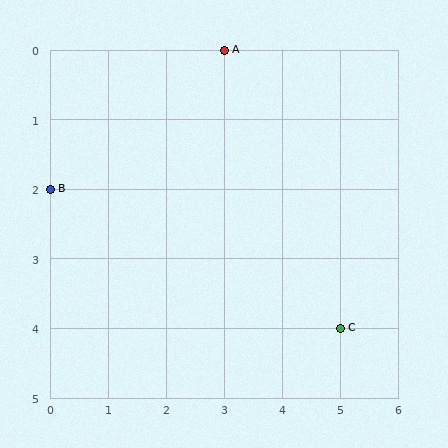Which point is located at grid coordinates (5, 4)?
Point C is at (5, 4).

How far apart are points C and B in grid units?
Points C and B are 5 columns and 2 rows apart (about 5.4 grid units diagonally).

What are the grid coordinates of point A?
Point A is at grid coordinates (3, 0).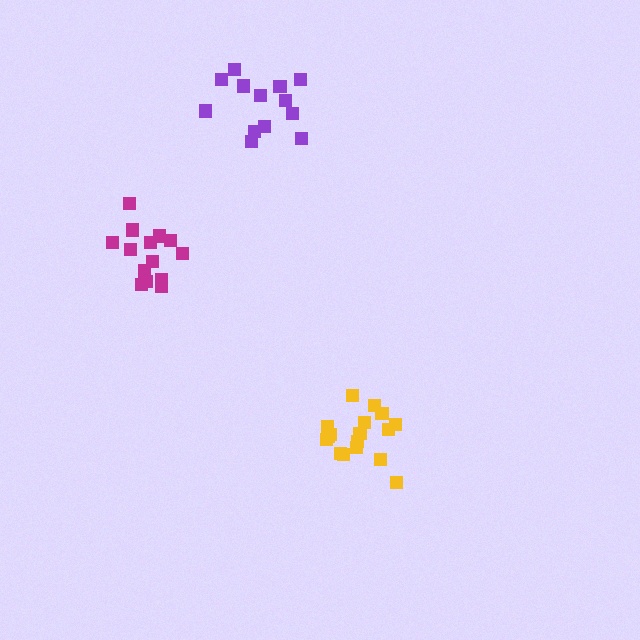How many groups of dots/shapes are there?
There are 3 groups.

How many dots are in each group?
Group 1: 13 dots, Group 2: 14 dots, Group 3: 17 dots (44 total).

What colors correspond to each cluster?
The clusters are colored: purple, magenta, yellow.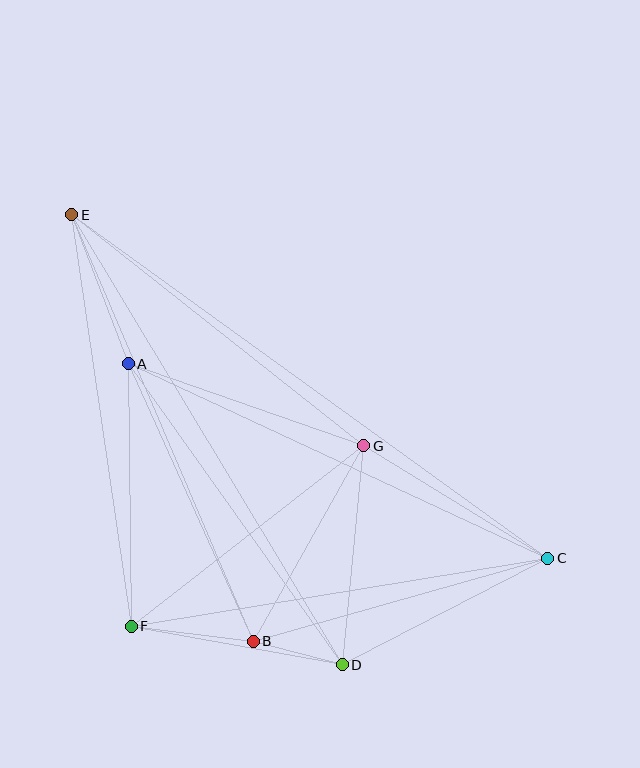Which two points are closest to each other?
Points B and D are closest to each other.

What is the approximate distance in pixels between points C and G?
The distance between C and G is approximately 216 pixels.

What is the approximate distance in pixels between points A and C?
The distance between A and C is approximately 462 pixels.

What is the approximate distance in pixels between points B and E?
The distance between B and E is approximately 464 pixels.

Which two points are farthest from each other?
Points C and E are farthest from each other.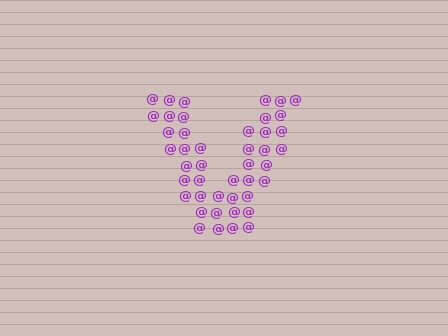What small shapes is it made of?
It is made of small at signs.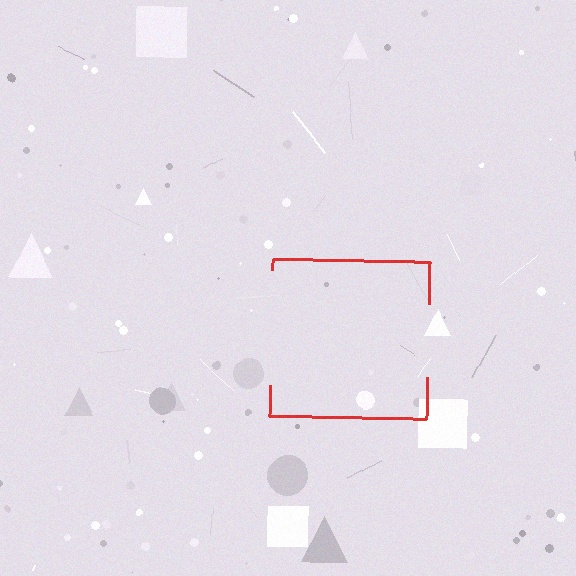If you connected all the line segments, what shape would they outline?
They would outline a square.